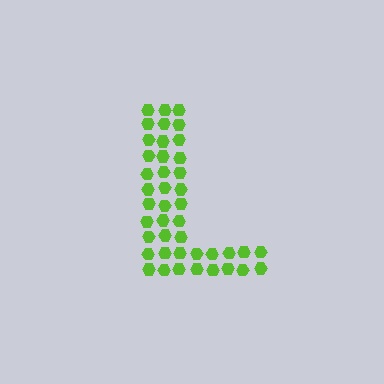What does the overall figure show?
The overall figure shows the letter L.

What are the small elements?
The small elements are hexagons.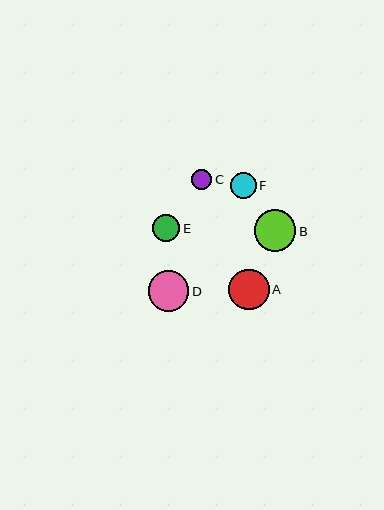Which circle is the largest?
Circle B is the largest with a size of approximately 41 pixels.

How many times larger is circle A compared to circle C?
Circle A is approximately 2.0 times the size of circle C.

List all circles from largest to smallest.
From largest to smallest: B, A, D, E, F, C.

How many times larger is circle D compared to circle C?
Circle D is approximately 2.0 times the size of circle C.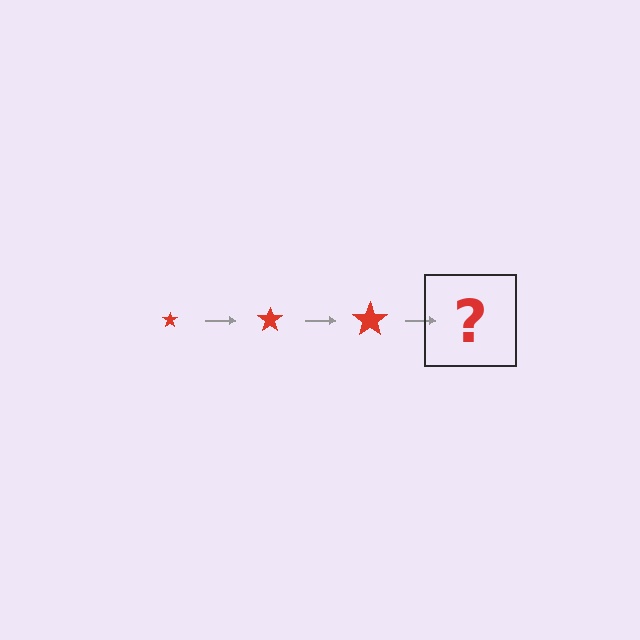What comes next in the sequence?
The next element should be a red star, larger than the previous one.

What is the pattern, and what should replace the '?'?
The pattern is that the star gets progressively larger each step. The '?' should be a red star, larger than the previous one.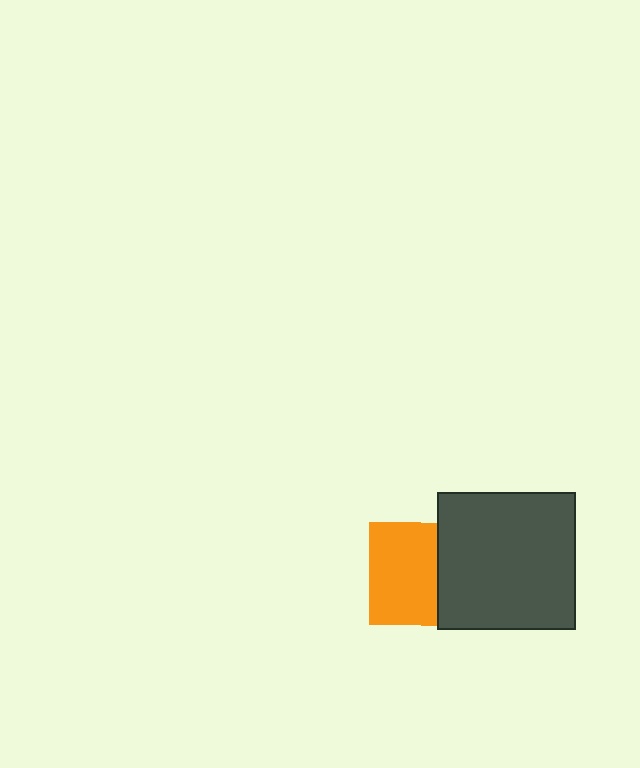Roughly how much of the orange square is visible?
Most of it is visible (roughly 65%).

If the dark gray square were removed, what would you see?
You would see the complete orange square.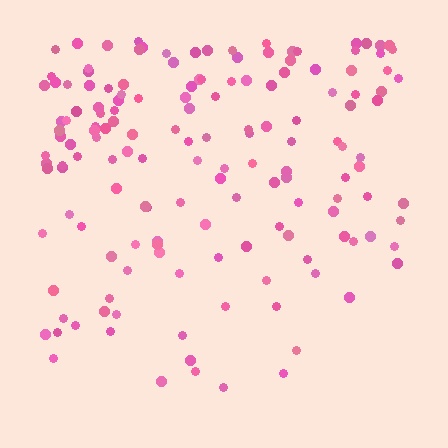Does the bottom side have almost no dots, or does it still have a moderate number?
Still a moderate number, just noticeably fewer than the top.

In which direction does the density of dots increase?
From bottom to top, with the top side densest.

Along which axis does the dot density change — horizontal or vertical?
Vertical.